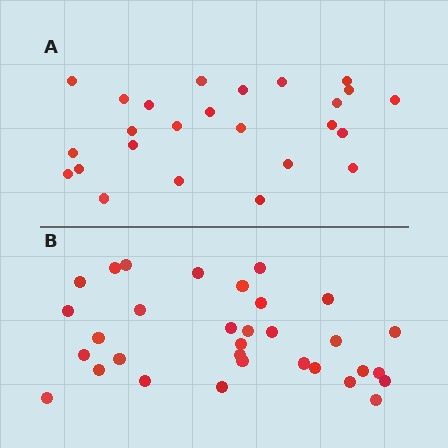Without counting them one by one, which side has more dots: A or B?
Region B (the bottom region) has more dots.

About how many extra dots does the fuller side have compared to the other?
Region B has roughly 8 or so more dots than region A.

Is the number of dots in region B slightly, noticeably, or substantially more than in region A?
Region B has noticeably more, but not dramatically so. The ratio is roughly 1.3 to 1.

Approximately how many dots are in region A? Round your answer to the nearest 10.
About 20 dots. (The exact count is 25, which rounds to 20.)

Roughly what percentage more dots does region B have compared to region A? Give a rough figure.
About 30% more.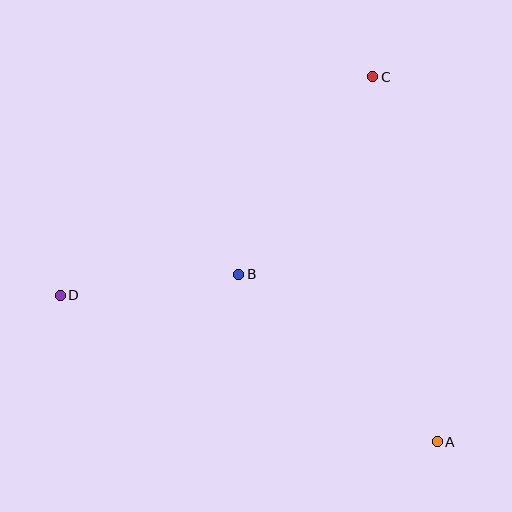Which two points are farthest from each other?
Points A and D are farthest from each other.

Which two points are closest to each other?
Points B and D are closest to each other.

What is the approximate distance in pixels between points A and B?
The distance between A and B is approximately 260 pixels.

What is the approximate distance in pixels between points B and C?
The distance between B and C is approximately 239 pixels.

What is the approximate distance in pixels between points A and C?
The distance between A and C is approximately 371 pixels.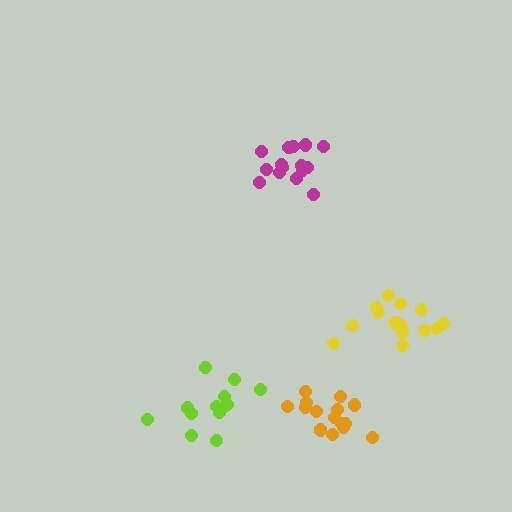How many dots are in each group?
Group 1: 13 dots, Group 2: 15 dots, Group 3: 16 dots, Group 4: 15 dots (59 total).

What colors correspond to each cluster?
The clusters are colored: lime, magenta, yellow, orange.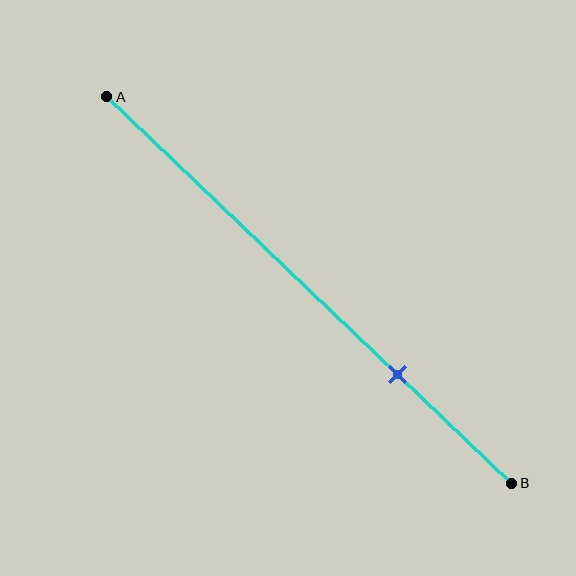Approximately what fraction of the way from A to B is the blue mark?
The blue mark is approximately 70% of the way from A to B.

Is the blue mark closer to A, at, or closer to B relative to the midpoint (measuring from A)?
The blue mark is closer to point B than the midpoint of segment AB.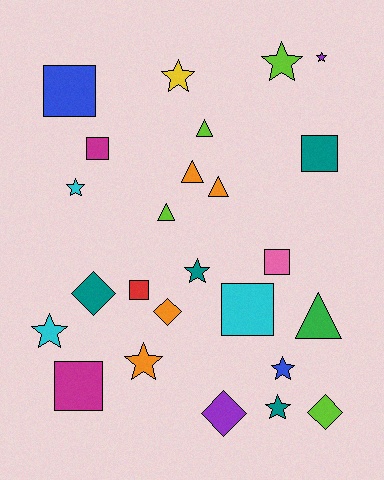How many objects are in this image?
There are 25 objects.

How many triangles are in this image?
There are 5 triangles.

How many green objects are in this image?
There is 1 green object.